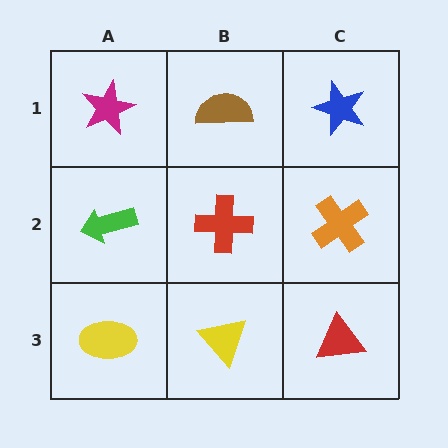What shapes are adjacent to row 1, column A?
A green arrow (row 2, column A), a brown semicircle (row 1, column B).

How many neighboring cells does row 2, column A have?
3.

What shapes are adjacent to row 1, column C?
An orange cross (row 2, column C), a brown semicircle (row 1, column B).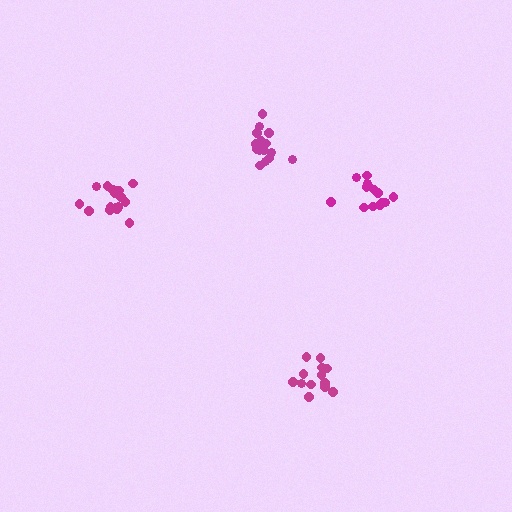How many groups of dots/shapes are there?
There are 4 groups.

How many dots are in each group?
Group 1: 14 dots, Group 2: 13 dots, Group 3: 16 dots, Group 4: 17 dots (60 total).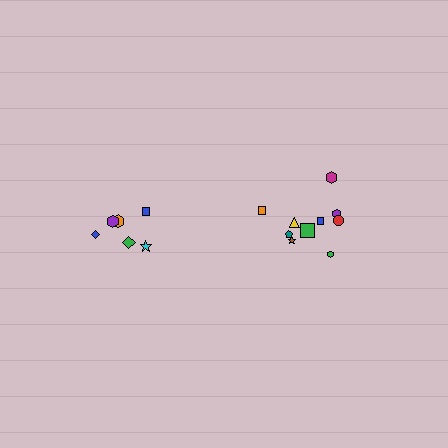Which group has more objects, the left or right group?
The right group.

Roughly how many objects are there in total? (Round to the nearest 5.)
Roughly 15 objects in total.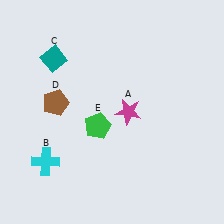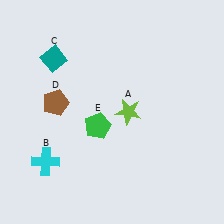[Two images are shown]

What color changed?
The star (A) changed from magenta in Image 1 to lime in Image 2.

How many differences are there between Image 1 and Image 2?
There is 1 difference between the two images.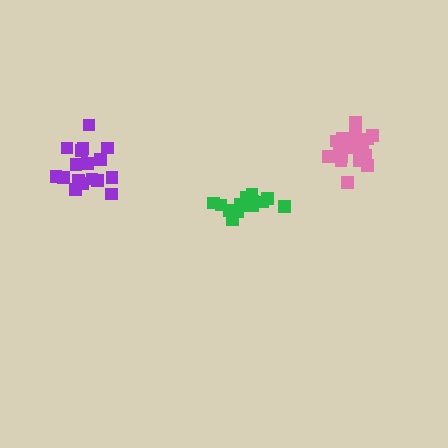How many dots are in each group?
Group 1: 15 dots, Group 2: 20 dots, Group 3: 17 dots (52 total).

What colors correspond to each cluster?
The clusters are colored: green, pink, purple.